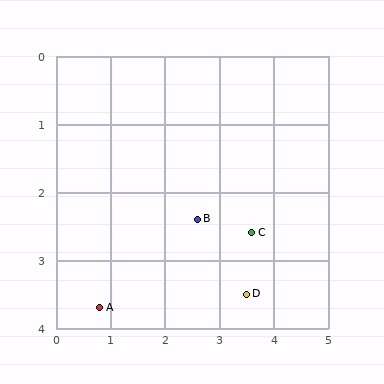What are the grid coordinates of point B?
Point B is at approximately (2.6, 2.4).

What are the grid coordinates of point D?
Point D is at approximately (3.5, 3.5).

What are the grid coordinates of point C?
Point C is at approximately (3.6, 2.6).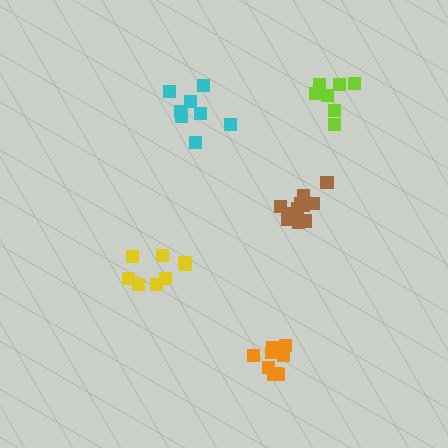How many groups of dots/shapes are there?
There are 5 groups.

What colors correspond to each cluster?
The clusters are colored: orange, brown, cyan, yellow, lime.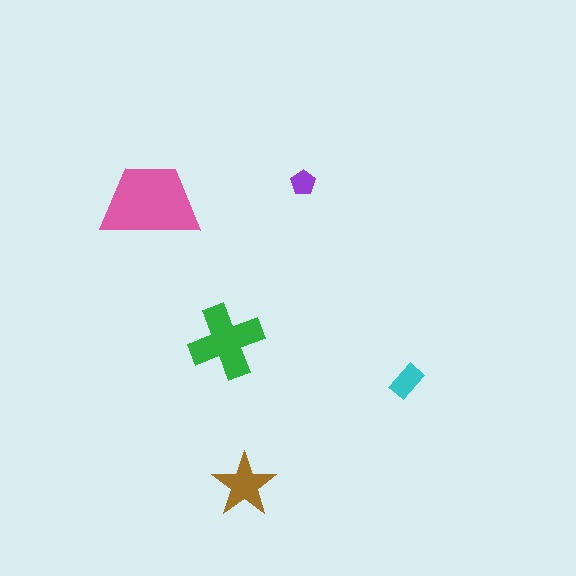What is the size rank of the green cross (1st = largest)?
2nd.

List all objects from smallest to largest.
The purple pentagon, the cyan rectangle, the brown star, the green cross, the pink trapezoid.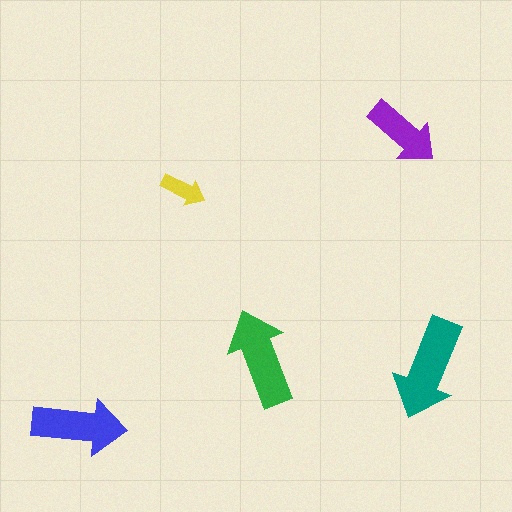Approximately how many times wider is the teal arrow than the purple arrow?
About 1.5 times wider.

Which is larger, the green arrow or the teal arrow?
The teal one.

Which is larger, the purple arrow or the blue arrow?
The blue one.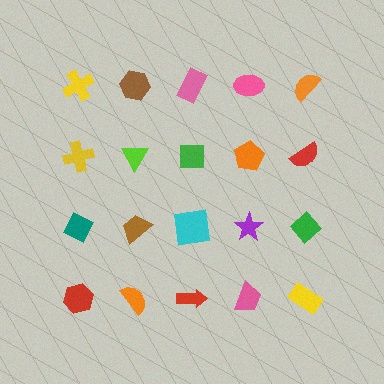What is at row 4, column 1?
A red hexagon.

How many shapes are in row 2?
5 shapes.